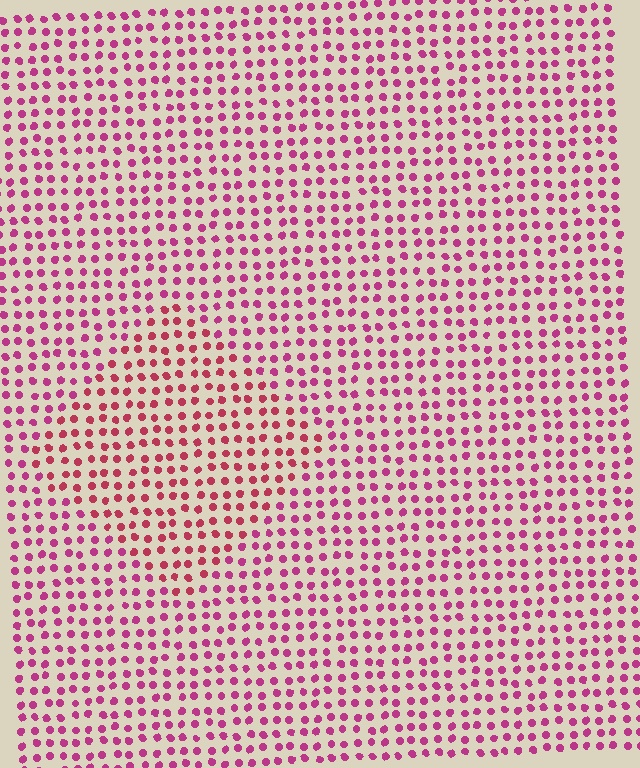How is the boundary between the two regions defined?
The boundary is defined purely by a slight shift in hue (about 23 degrees). Spacing, size, and orientation are identical on both sides.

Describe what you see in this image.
The image is filled with small magenta elements in a uniform arrangement. A diamond-shaped region is visible where the elements are tinted to a slightly different hue, forming a subtle color boundary.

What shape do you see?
I see a diamond.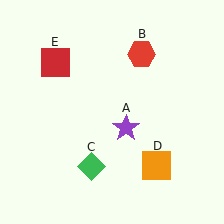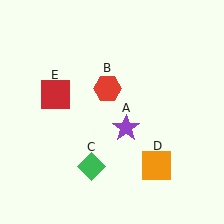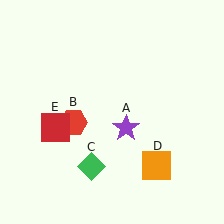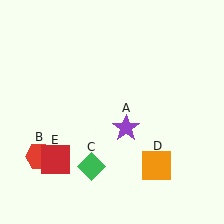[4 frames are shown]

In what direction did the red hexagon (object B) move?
The red hexagon (object B) moved down and to the left.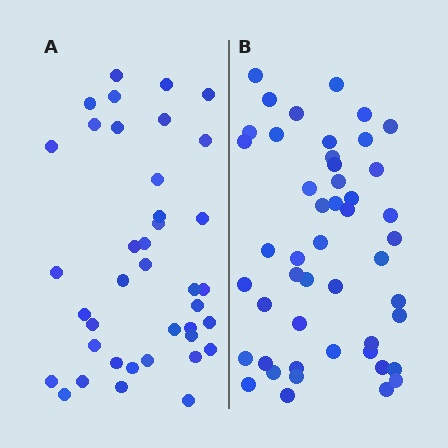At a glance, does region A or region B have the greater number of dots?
Region B (the right region) has more dots.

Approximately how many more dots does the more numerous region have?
Region B has roughly 8 or so more dots than region A.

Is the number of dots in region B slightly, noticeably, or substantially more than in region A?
Region B has only slightly more — the two regions are fairly close. The ratio is roughly 1.2 to 1.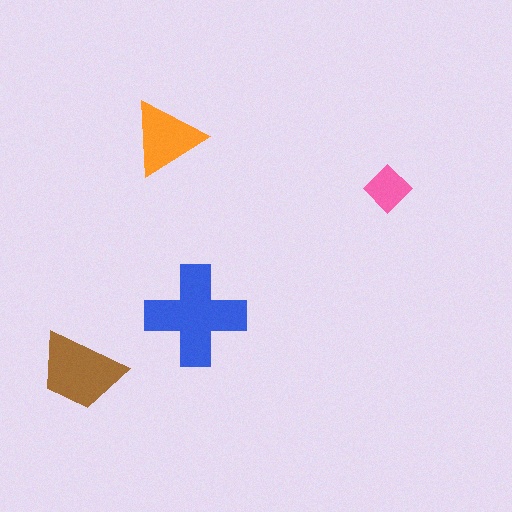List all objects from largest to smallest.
The blue cross, the brown trapezoid, the orange triangle, the pink diamond.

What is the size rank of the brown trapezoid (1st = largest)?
2nd.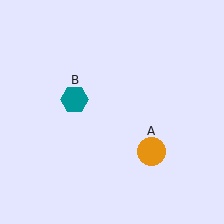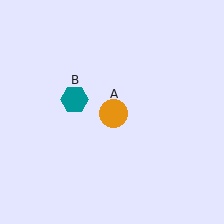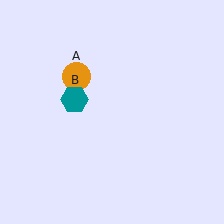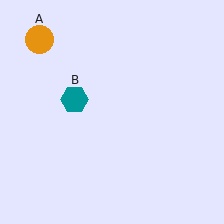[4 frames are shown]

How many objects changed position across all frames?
1 object changed position: orange circle (object A).